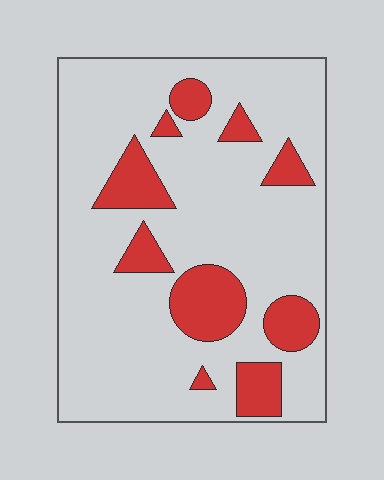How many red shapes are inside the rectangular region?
10.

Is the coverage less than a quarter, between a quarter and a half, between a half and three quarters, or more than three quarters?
Less than a quarter.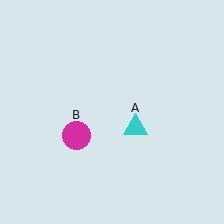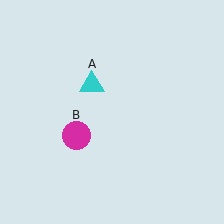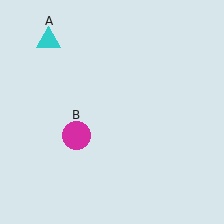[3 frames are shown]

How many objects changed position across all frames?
1 object changed position: cyan triangle (object A).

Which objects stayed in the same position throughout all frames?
Magenta circle (object B) remained stationary.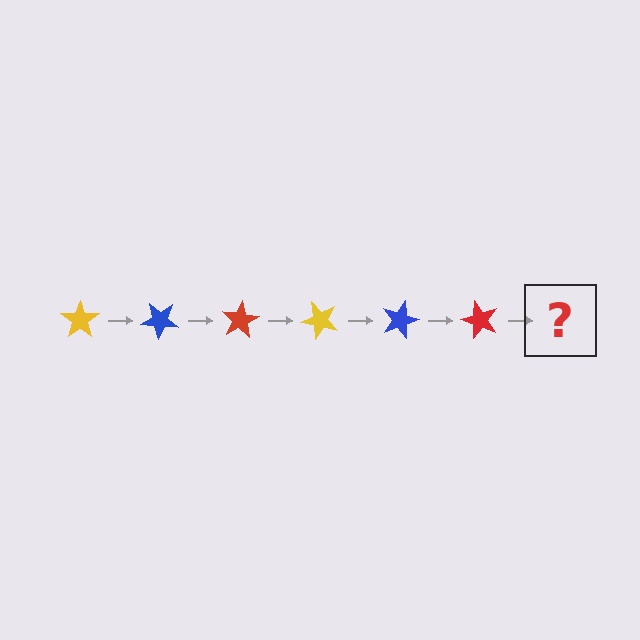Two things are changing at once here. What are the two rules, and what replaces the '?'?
The two rules are that it rotates 40 degrees each step and the color cycles through yellow, blue, and red. The '?' should be a yellow star, rotated 240 degrees from the start.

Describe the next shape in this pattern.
It should be a yellow star, rotated 240 degrees from the start.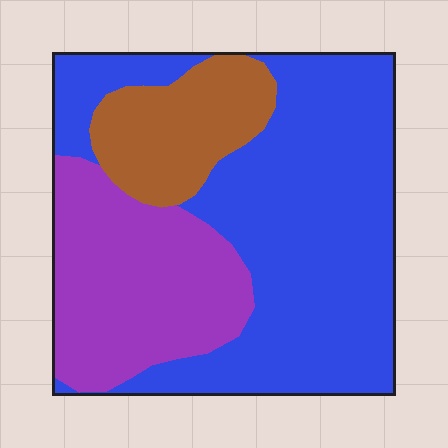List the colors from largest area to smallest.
From largest to smallest: blue, purple, brown.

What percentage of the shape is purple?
Purple takes up between a sixth and a third of the shape.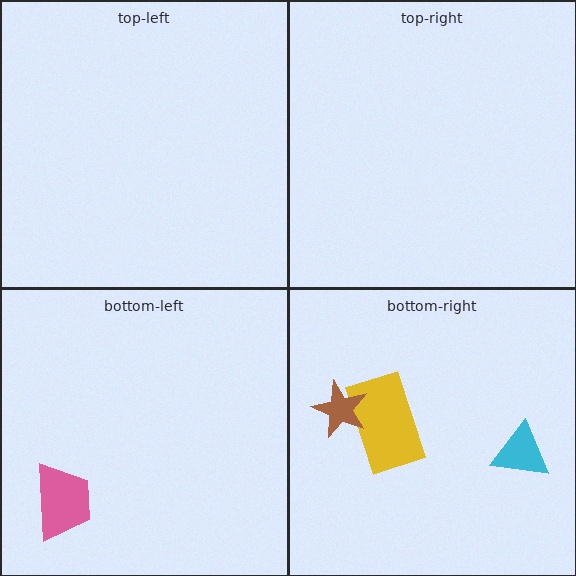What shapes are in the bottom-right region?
The yellow rectangle, the brown star, the cyan triangle.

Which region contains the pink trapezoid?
The bottom-left region.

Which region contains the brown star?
The bottom-right region.